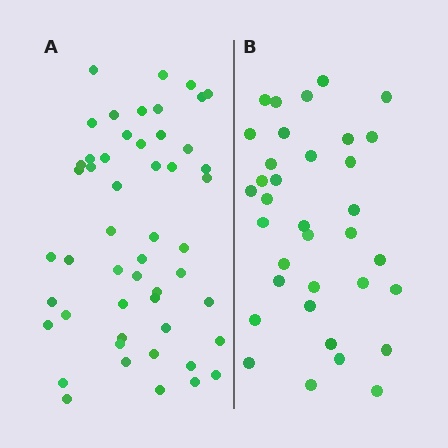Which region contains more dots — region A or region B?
Region A (the left region) has more dots.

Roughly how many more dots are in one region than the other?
Region A has approximately 15 more dots than region B.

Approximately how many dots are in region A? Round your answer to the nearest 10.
About 50 dots. (The exact count is 51, which rounds to 50.)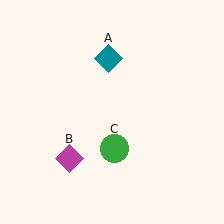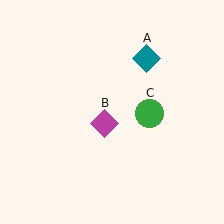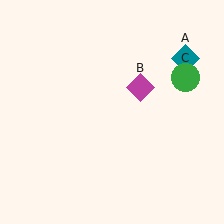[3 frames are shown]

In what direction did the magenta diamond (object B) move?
The magenta diamond (object B) moved up and to the right.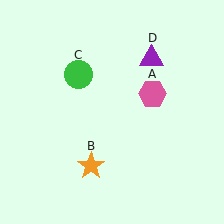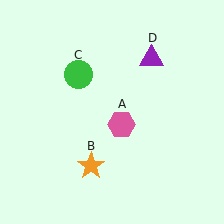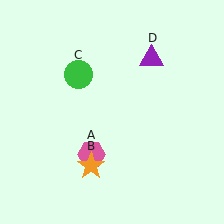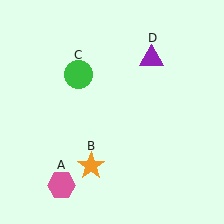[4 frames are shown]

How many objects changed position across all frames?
1 object changed position: pink hexagon (object A).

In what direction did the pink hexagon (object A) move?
The pink hexagon (object A) moved down and to the left.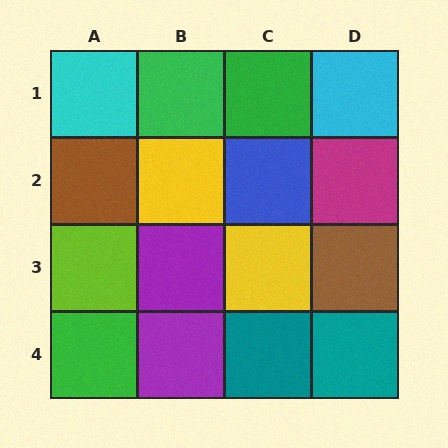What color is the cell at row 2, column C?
Blue.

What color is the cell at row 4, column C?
Teal.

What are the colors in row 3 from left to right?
Lime, purple, yellow, brown.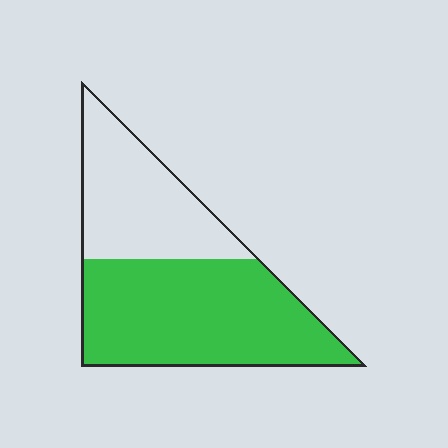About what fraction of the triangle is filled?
About three fifths (3/5).